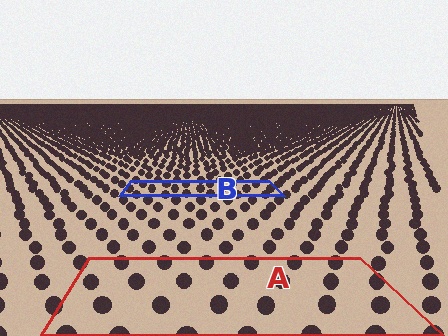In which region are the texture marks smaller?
The texture marks are smaller in region B, because it is farther away.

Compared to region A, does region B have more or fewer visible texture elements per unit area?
Region B has more texture elements per unit area — they are packed more densely because it is farther away.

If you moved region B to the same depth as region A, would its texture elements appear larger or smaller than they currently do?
They would appear larger. At a closer depth, the same texture elements are projected at a bigger on-screen size.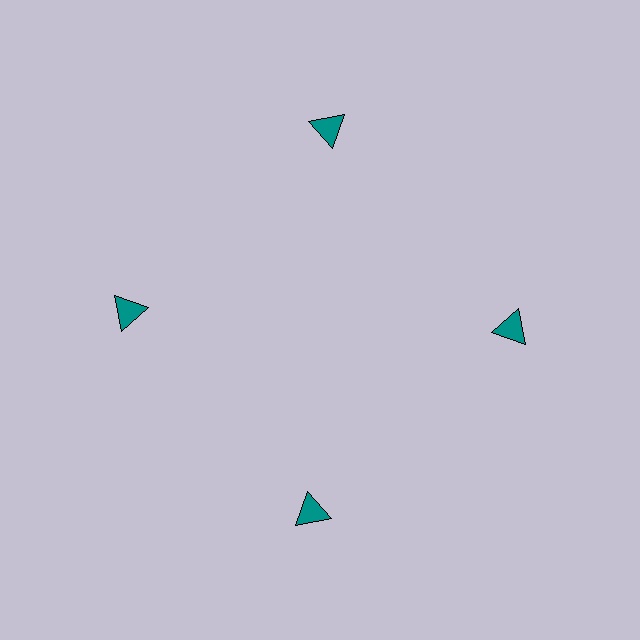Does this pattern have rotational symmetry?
Yes, this pattern has 4-fold rotational symmetry. It looks the same after rotating 90 degrees around the center.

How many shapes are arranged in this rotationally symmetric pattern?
There are 4 shapes, arranged in 4 groups of 1.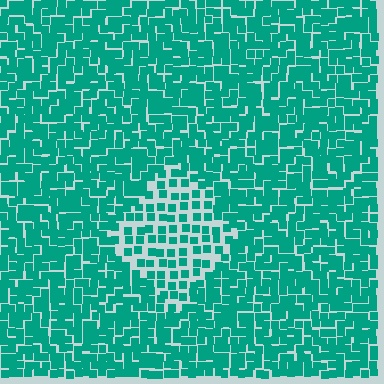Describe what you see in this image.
The image contains small teal elements arranged at two different densities. A diamond-shaped region is visible where the elements are less densely packed than the surrounding area.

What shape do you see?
I see a diamond.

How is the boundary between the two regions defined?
The boundary is defined by a change in element density (approximately 1.9x ratio). All elements are the same color, size, and shape.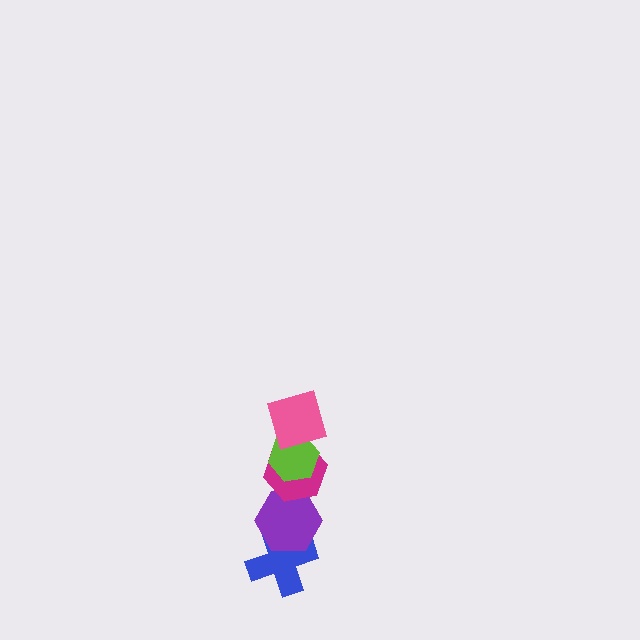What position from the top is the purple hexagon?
The purple hexagon is 4th from the top.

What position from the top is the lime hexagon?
The lime hexagon is 2nd from the top.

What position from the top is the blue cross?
The blue cross is 5th from the top.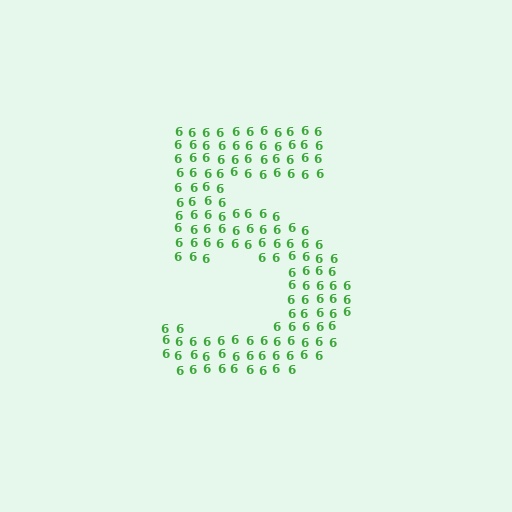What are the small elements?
The small elements are digit 6's.